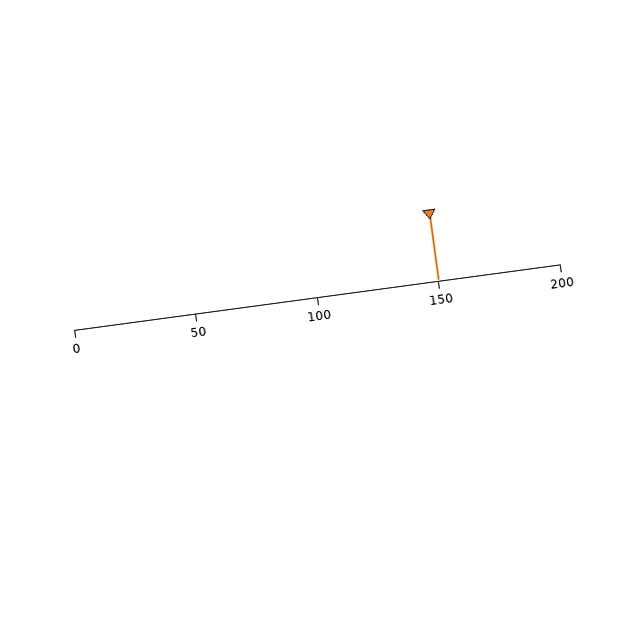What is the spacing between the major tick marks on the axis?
The major ticks are spaced 50 apart.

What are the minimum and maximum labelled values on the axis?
The axis runs from 0 to 200.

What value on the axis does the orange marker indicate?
The marker indicates approximately 150.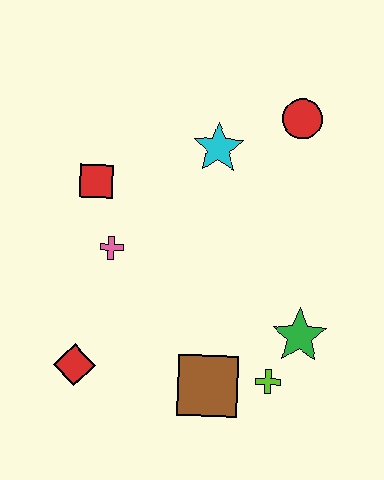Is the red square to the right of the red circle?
No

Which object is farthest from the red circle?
The red diamond is farthest from the red circle.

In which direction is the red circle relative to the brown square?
The red circle is above the brown square.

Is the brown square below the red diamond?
Yes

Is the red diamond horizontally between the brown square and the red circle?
No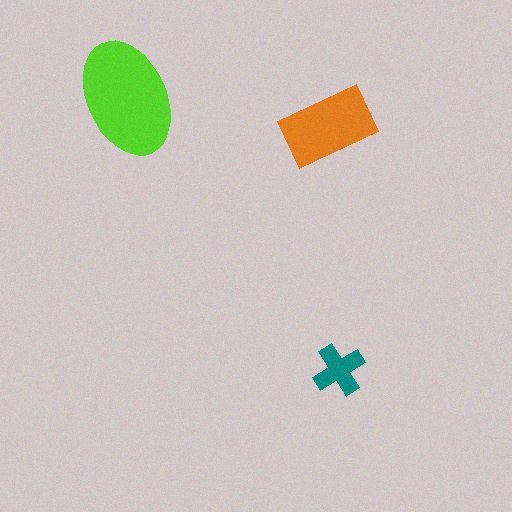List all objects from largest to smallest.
The lime ellipse, the orange rectangle, the teal cross.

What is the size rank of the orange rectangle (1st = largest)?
2nd.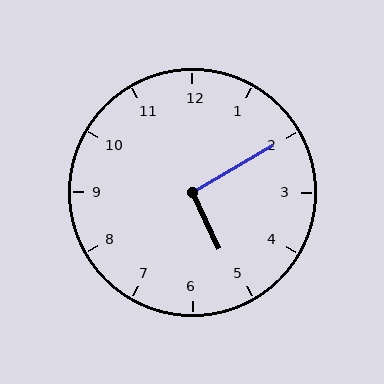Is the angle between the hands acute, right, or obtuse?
It is right.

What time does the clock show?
5:10.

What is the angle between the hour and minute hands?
Approximately 95 degrees.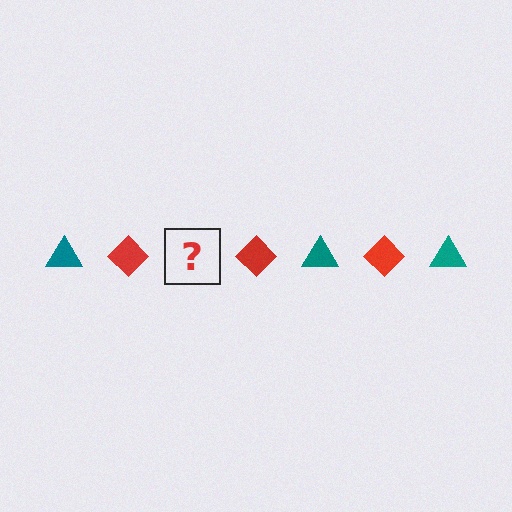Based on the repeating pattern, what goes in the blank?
The blank should be a teal triangle.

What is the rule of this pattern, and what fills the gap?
The rule is that the pattern alternates between teal triangle and red diamond. The gap should be filled with a teal triangle.